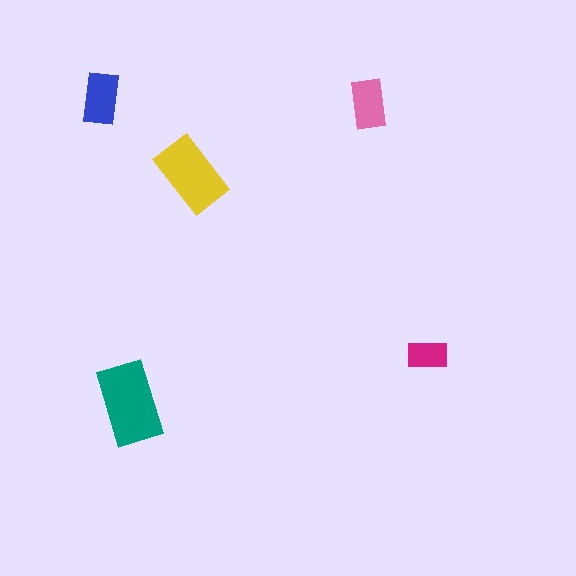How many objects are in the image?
There are 5 objects in the image.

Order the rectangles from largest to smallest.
the teal one, the yellow one, the blue one, the pink one, the magenta one.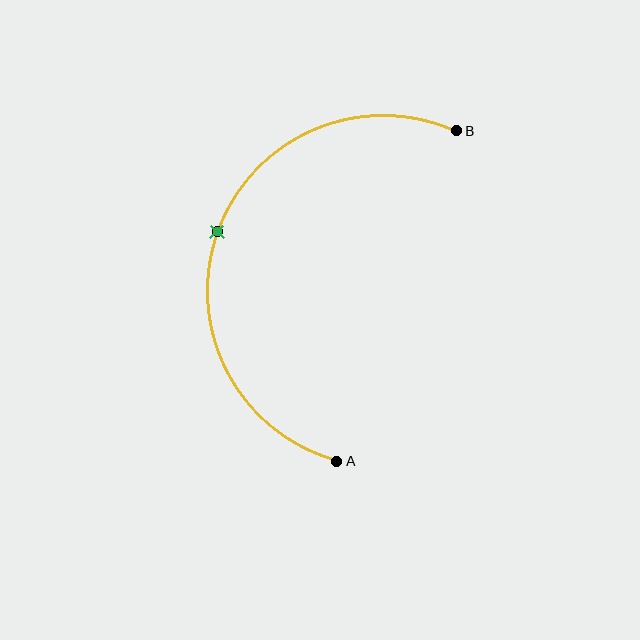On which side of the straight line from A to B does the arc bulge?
The arc bulges to the left of the straight line connecting A and B.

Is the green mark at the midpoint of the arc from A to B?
Yes. The green mark lies on the arc at equal arc-length from both A and B — it is the arc midpoint.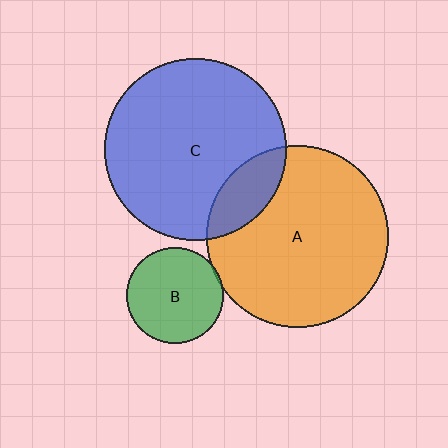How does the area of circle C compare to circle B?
Approximately 3.5 times.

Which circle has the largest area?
Circle A (orange).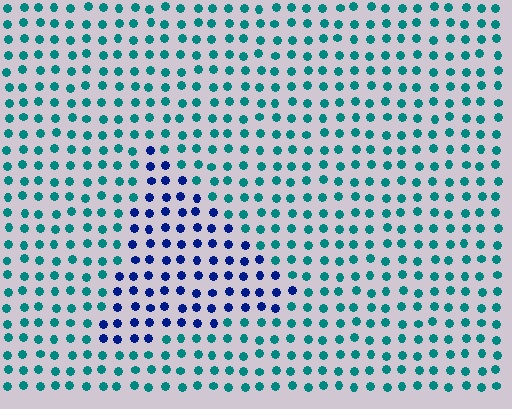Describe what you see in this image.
The image is filled with small teal elements in a uniform arrangement. A triangle-shaped region is visible where the elements are tinted to a slightly different hue, forming a subtle color boundary.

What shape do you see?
I see a triangle.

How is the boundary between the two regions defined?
The boundary is defined purely by a slight shift in hue (about 51 degrees). Spacing, size, and orientation are identical on both sides.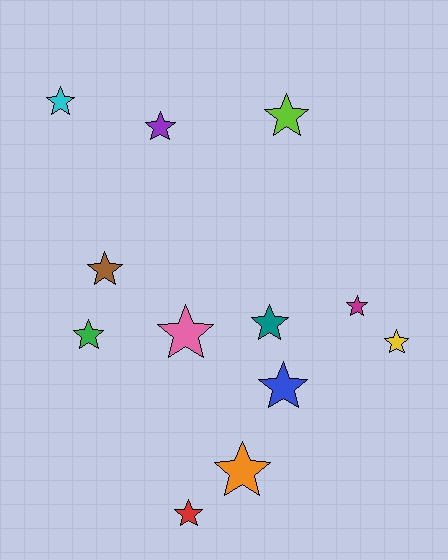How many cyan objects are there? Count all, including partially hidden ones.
There is 1 cyan object.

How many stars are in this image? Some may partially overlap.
There are 12 stars.